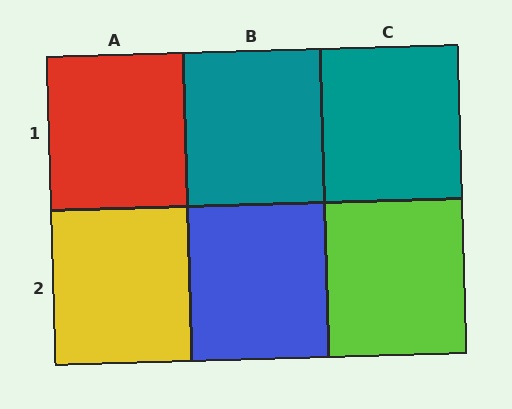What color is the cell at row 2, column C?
Lime.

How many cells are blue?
1 cell is blue.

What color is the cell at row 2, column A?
Yellow.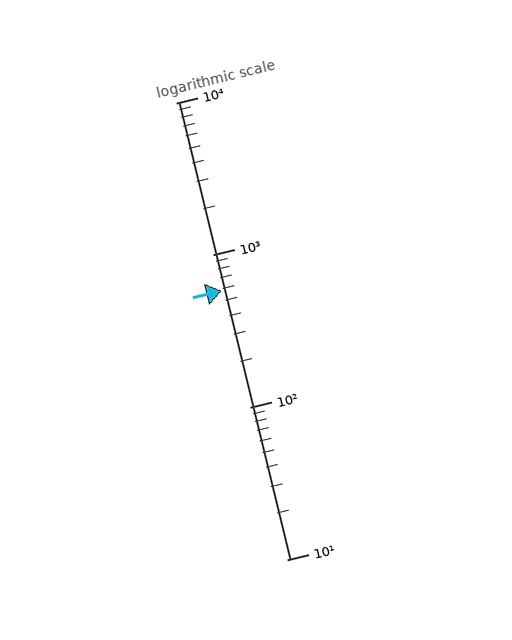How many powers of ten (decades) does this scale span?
The scale spans 3 decades, from 10 to 10000.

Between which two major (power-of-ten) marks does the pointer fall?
The pointer is between 100 and 1000.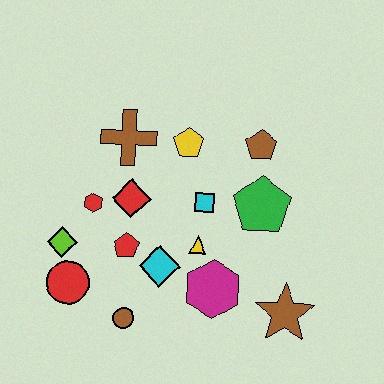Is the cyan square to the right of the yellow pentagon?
Yes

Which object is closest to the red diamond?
The red hexagon is closest to the red diamond.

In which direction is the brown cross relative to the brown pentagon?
The brown cross is to the left of the brown pentagon.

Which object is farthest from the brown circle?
The brown pentagon is farthest from the brown circle.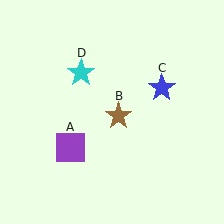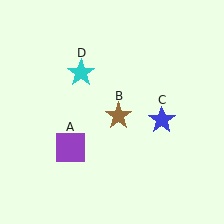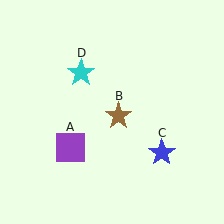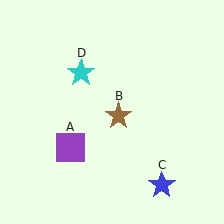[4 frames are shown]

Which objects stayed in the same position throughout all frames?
Purple square (object A) and brown star (object B) and cyan star (object D) remained stationary.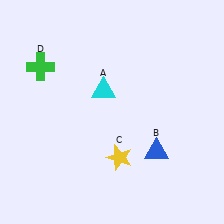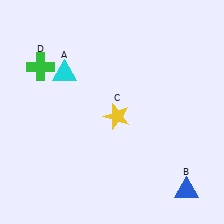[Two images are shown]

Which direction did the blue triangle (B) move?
The blue triangle (B) moved down.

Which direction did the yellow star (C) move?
The yellow star (C) moved up.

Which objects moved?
The objects that moved are: the cyan triangle (A), the blue triangle (B), the yellow star (C).